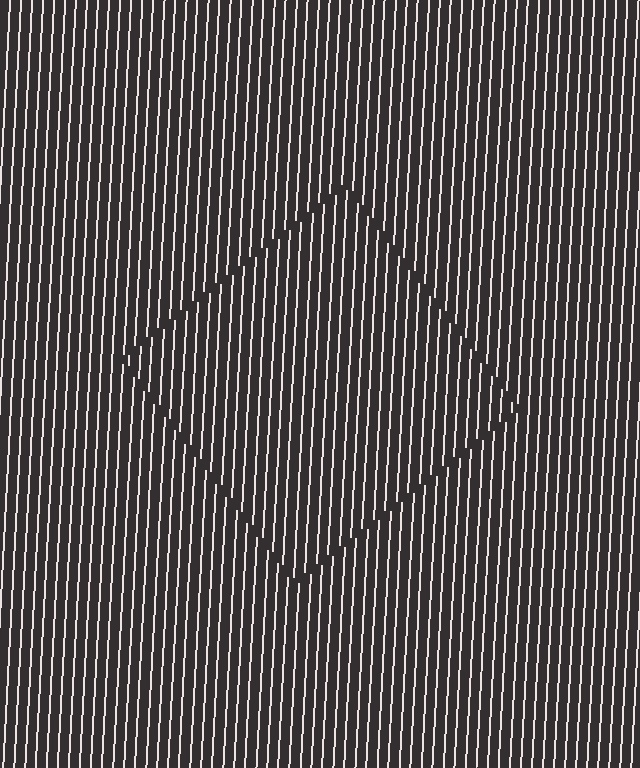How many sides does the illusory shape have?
4 sides — the line-ends trace a square.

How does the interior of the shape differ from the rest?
The interior of the shape contains the same grating, shifted by half a period — the contour is defined by the phase discontinuity where line-ends from the inner and outer gratings abut.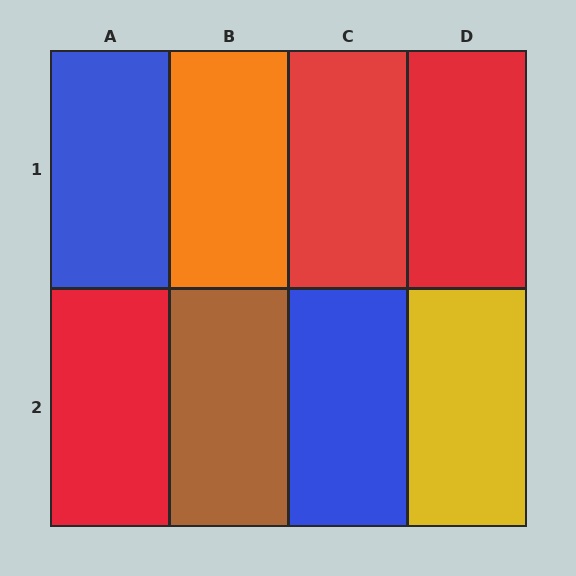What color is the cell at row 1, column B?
Orange.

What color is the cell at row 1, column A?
Blue.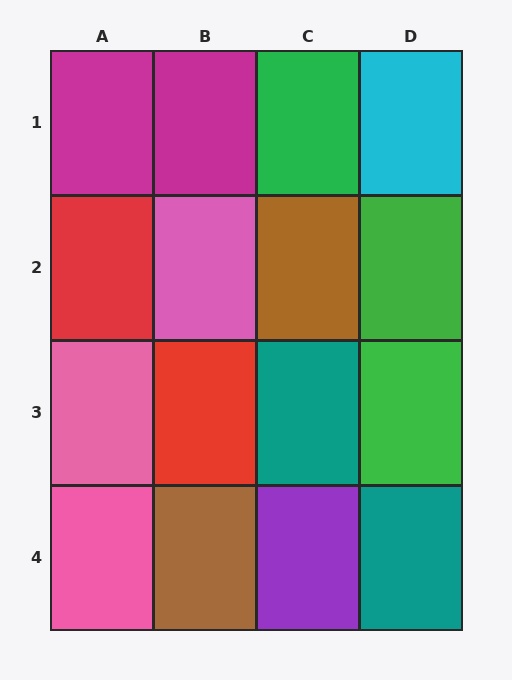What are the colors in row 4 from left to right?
Pink, brown, purple, teal.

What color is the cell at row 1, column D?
Cyan.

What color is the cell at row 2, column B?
Pink.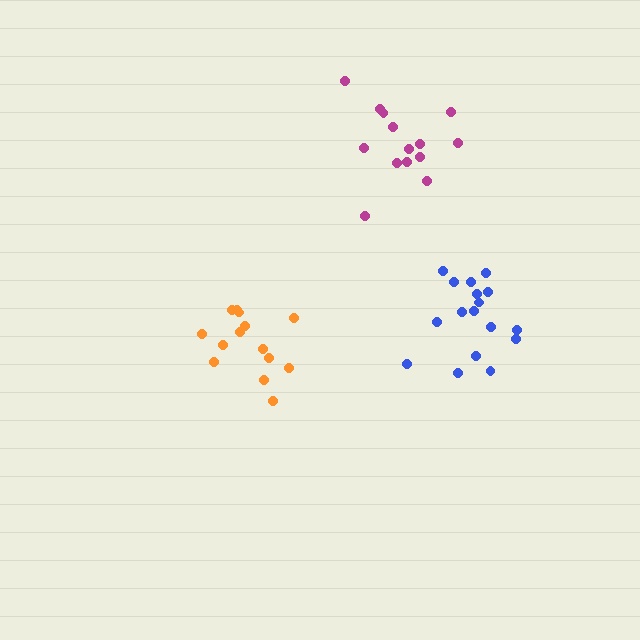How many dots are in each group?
Group 1: 14 dots, Group 2: 17 dots, Group 3: 14 dots (45 total).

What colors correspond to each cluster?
The clusters are colored: orange, blue, magenta.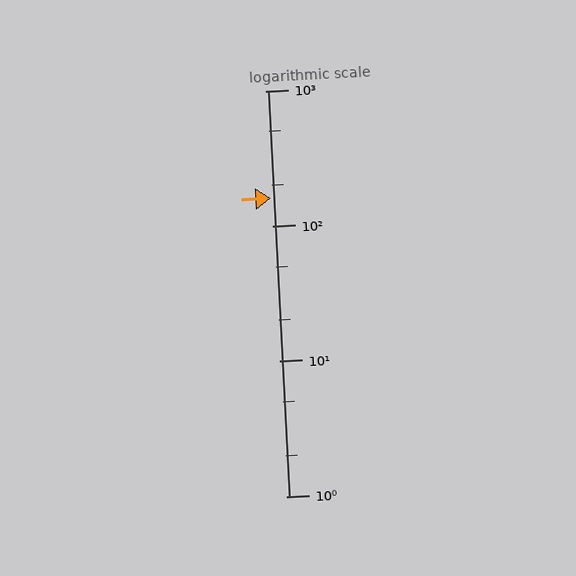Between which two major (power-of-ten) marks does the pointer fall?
The pointer is between 100 and 1000.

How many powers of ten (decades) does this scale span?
The scale spans 3 decades, from 1 to 1000.